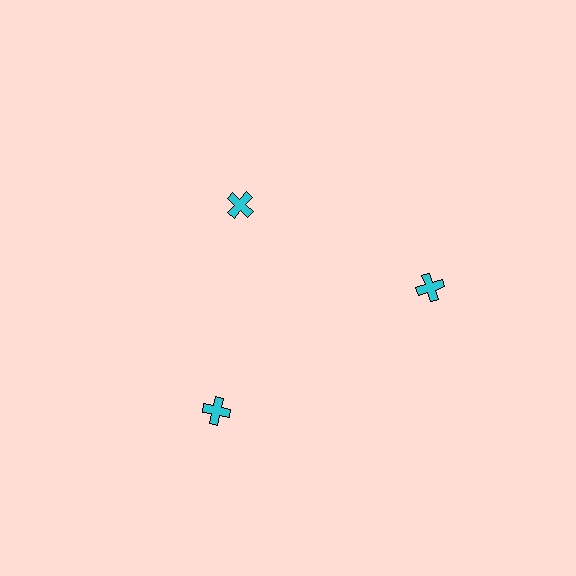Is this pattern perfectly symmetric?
No. The 3 cyan crosses are arranged in a ring, but one element near the 11 o'clock position is pulled inward toward the center, breaking the 3-fold rotational symmetry.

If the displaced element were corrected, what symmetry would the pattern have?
It would have 3-fold rotational symmetry — the pattern would map onto itself every 120 degrees.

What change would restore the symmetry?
The symmetry would be restored by moving it outward, back onto the ring so that all 3 crosses sit at equal angles and equal distance from the center.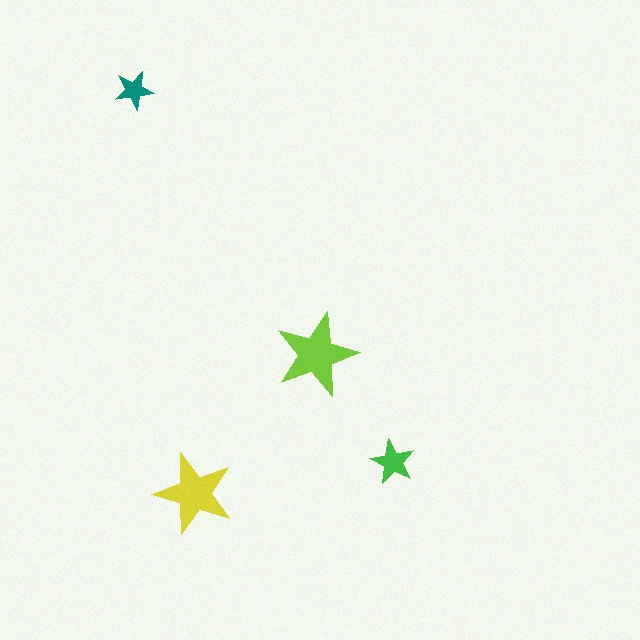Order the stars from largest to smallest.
the lime one, the yellow one, the green one, the teal one.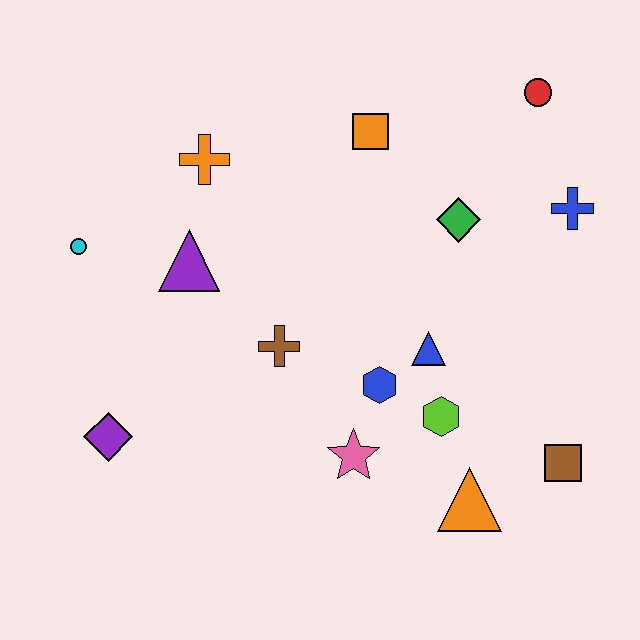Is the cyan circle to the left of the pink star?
Yes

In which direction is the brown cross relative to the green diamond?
The brown cross is to the left of the green diamond.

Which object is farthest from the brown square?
The cyan circle is farthest from the brown square.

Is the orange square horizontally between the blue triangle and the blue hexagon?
No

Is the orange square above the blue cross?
Yes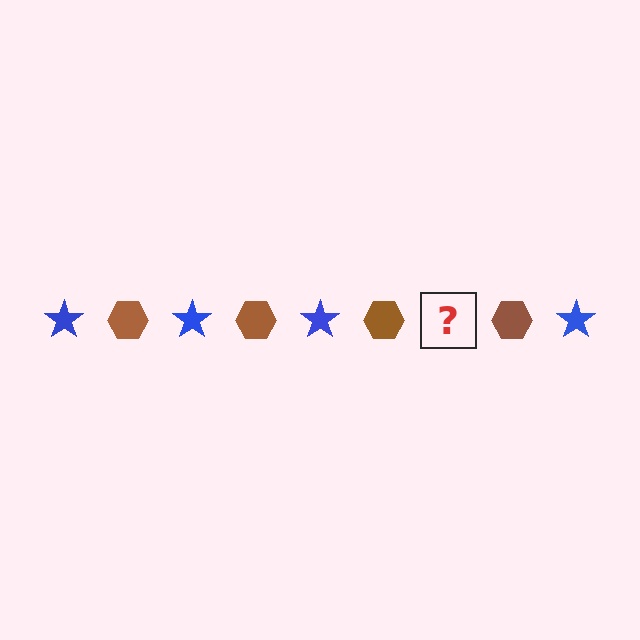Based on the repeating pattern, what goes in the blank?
The blank should be a blue star.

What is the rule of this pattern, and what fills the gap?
The rule is that the pattern alternates between blue star and brown hexagon. The gap should be filled with a blue star.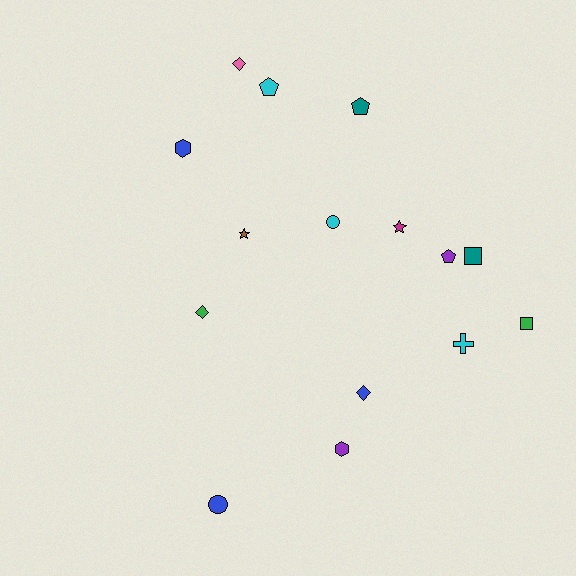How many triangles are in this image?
There are no triangles.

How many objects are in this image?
There are 15 objects.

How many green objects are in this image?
There are 2 green objects.